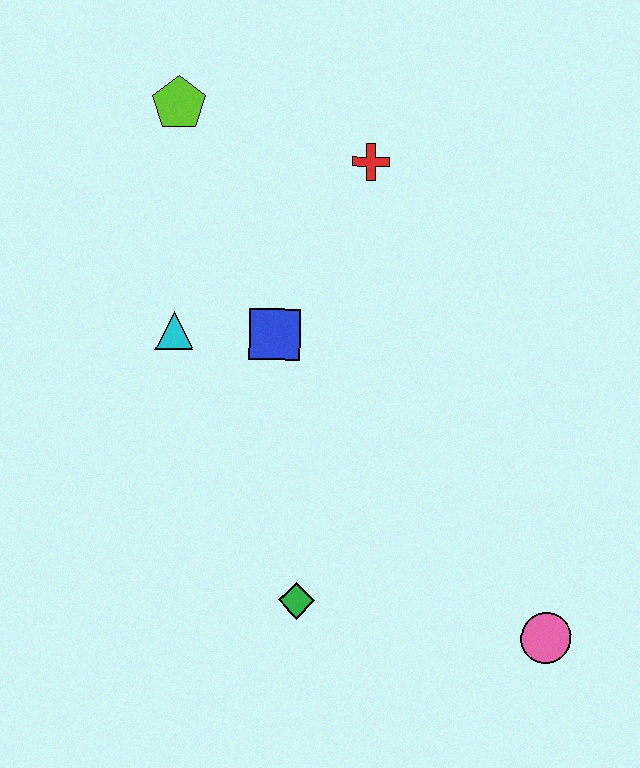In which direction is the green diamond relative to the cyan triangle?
The green diamond is below the cyan triangle.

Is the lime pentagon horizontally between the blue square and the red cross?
No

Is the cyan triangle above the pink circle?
Yes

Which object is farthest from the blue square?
The pink circle is farthest from the blue square.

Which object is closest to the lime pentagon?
The red cross is closest to the lime pentagon.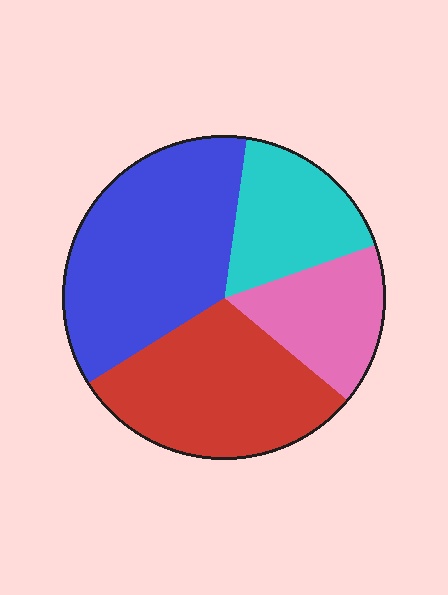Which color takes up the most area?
Blue, at roughly 35%.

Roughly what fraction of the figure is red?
Red covers 30% of the figure.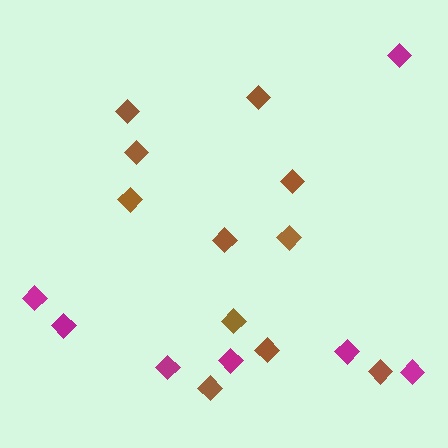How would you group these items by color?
There are 2 groups: one group of magenta diamonds (7) and one group of brown diamonds (11).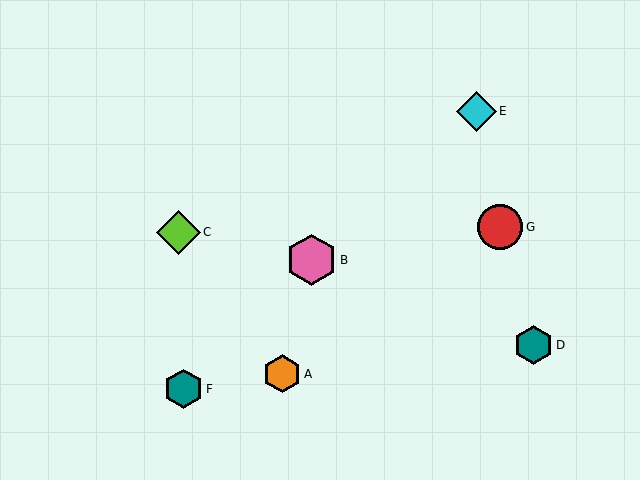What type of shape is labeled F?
Shape F is a teal hexagon.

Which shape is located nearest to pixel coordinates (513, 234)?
The red circle (labeled G) at (500, 227) is nearest to that location.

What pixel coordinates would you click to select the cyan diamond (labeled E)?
Click at (476, 111) to select the cyan diamond E.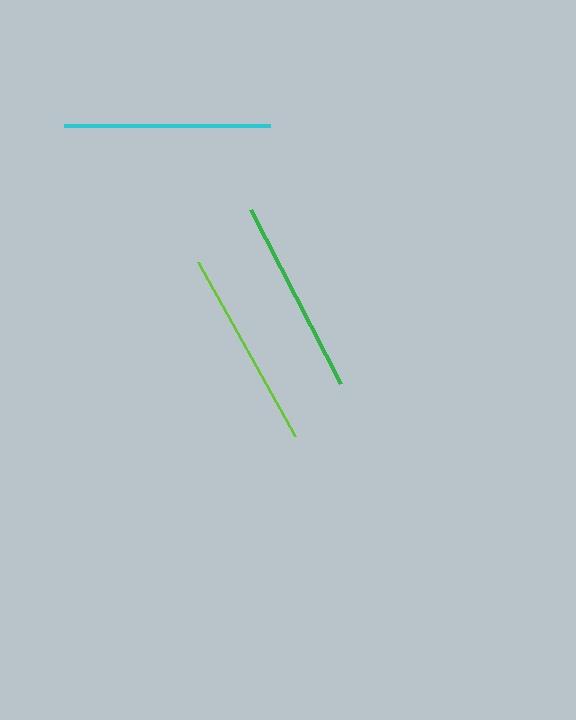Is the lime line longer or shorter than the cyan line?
The cyan line is longer than the lime line.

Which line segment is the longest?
The cyan line is the longest at approximately 206 pixels.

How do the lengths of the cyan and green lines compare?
The cyan and green lines are approximately the same length.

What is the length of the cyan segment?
The cyan segment is approximately 206 pixels long.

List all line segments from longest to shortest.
From longest to shortest: cyan, lime, green.